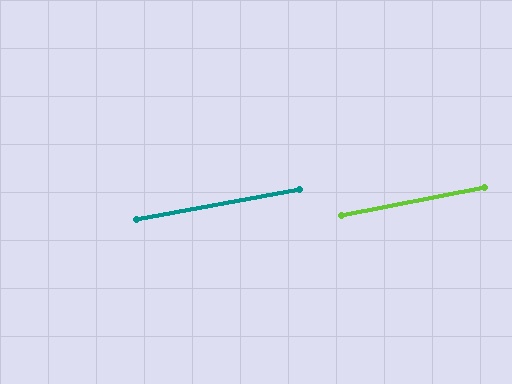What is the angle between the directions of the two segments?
Approximately 1 degree.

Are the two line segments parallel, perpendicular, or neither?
Parallel — their directions differ by only 0.5°.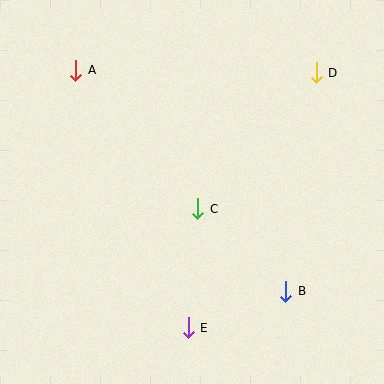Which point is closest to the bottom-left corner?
Point E is closest to the bottom-left corner.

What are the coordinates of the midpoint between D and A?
The midpoint between D and A is at (196, 72).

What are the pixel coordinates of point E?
Point E is at (188, 328).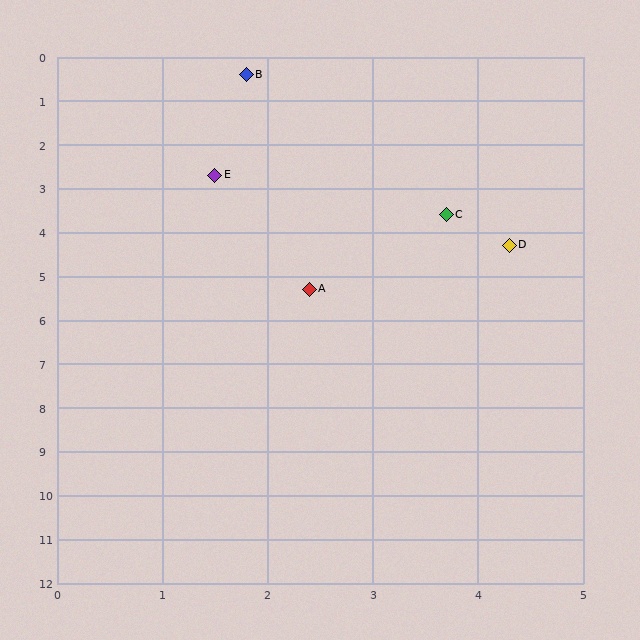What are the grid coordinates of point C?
Point C is at approximately (3.7, 3.6).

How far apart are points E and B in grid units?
Points E and B are about 2.3 grid units apart.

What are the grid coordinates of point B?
Point B is at approximately (1.8, 0.4).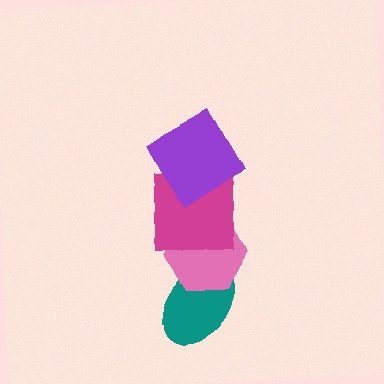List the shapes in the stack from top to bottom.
From top to bottom: the purple square, the magenta square, the pink hexagon, the teal ellipse.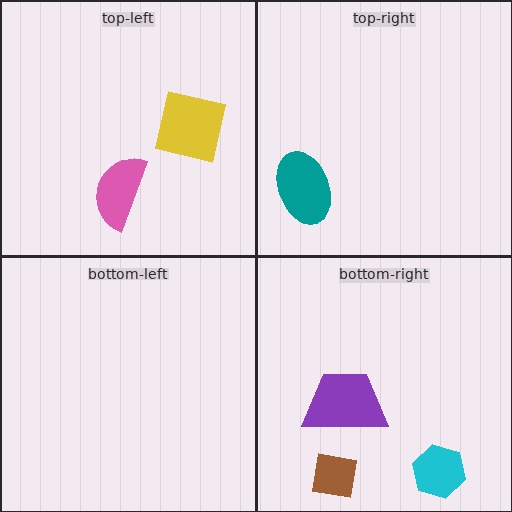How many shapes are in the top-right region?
1.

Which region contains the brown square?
The bottom-right region.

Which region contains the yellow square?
The top-left region.